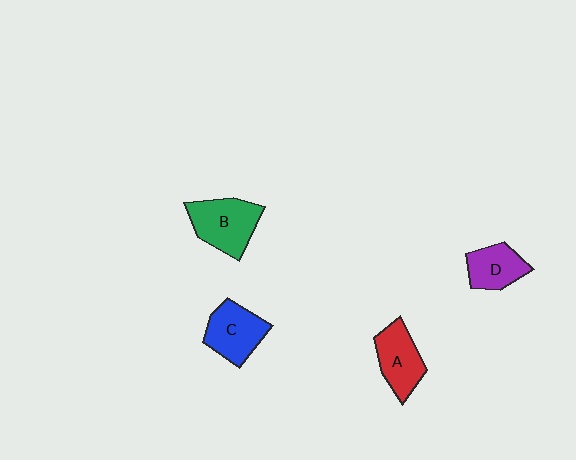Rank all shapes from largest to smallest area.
From largest to smallest: B (green), C (blue), A (red), D (purple).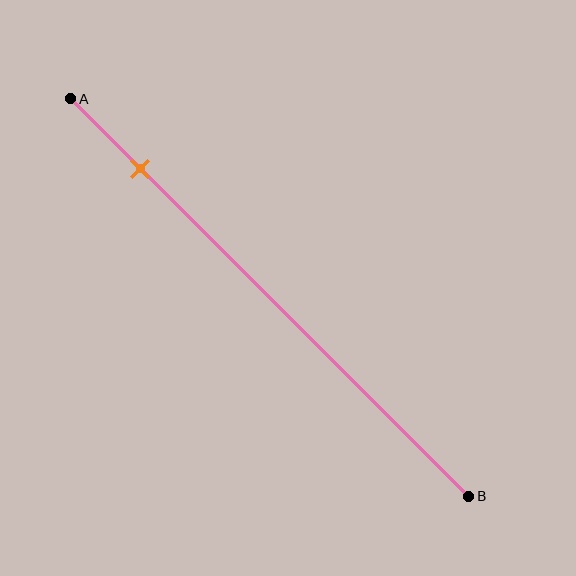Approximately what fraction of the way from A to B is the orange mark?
The orange mark is approximately 20% of the way from A to B.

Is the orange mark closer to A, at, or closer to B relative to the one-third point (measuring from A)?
The orange mark is closer to point A than the one-third point of segment AB.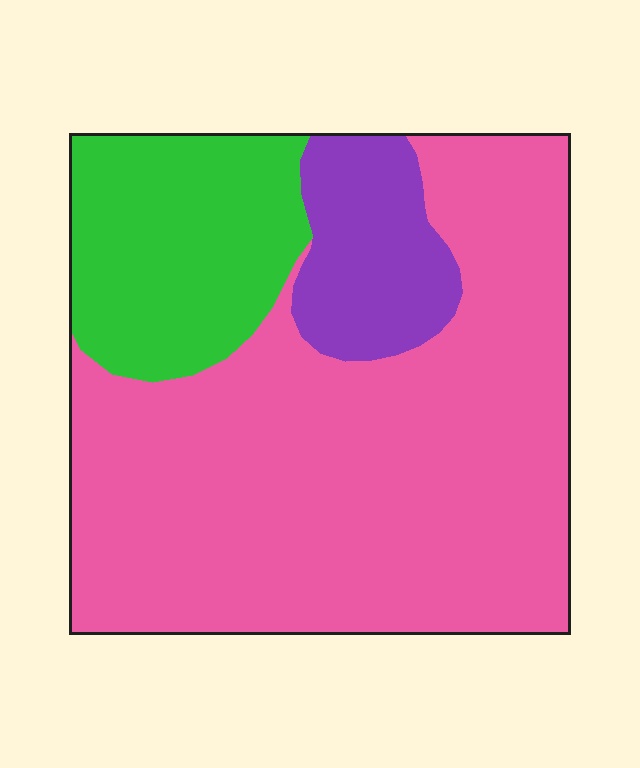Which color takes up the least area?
Purple, at roughly 10%.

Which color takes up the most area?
Pink, at roughly 70%.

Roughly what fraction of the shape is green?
Green covers roughly 20% of the shape.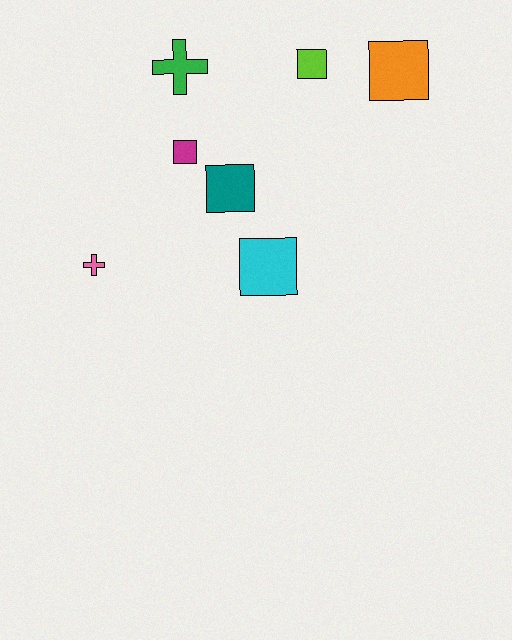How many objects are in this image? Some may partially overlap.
There are 7 objects.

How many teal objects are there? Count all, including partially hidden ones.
There is 1 teal object.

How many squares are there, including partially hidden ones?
There are 5 squares.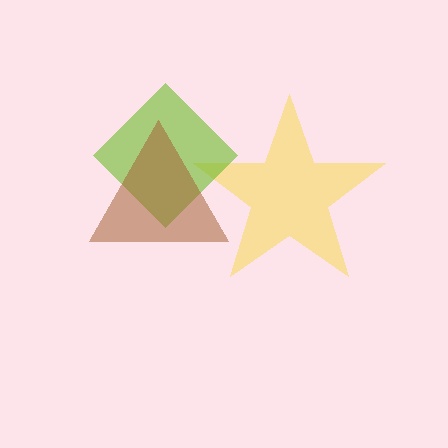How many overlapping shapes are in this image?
There are 3 overlapping shapes in the image.